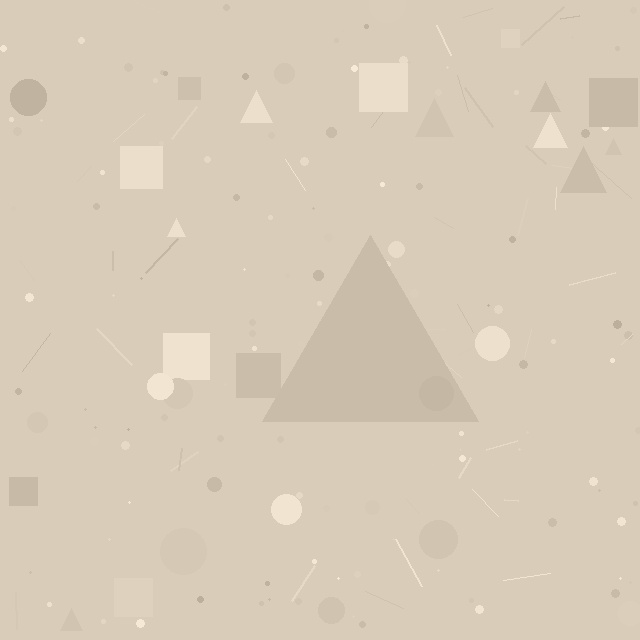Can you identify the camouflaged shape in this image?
The camouflaged shape is a triangle.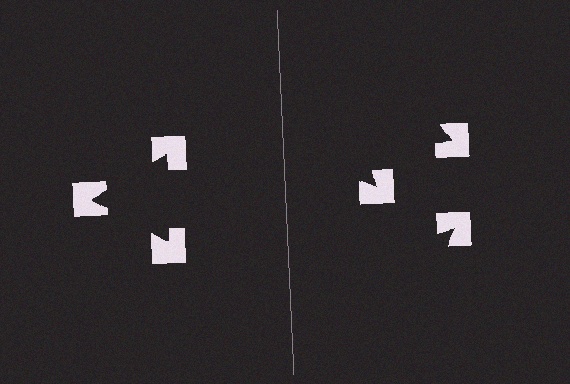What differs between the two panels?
The notched squares are positioned identically on both sides; only the wedge orientations differ. On the left they align to a triangle; on the right they are misaligned.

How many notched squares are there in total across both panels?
6 — 3 on each side.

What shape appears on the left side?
An illusory triangle.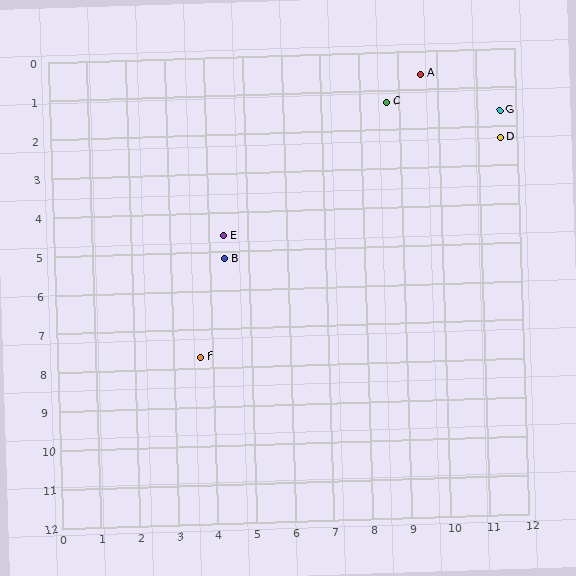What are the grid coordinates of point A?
Point A is at approximately (9.6, 0.6).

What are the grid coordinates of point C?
Point C is at approximately (8.7, 1.3).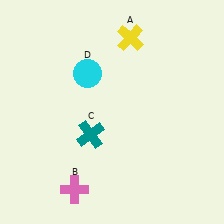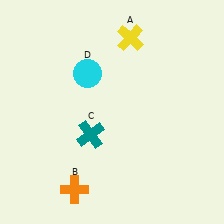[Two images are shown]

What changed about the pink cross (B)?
In Image 1, B is pink. In Image 2, it changed to orange.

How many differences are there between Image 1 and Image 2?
There is 1 difference between the two images.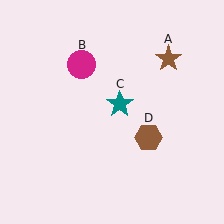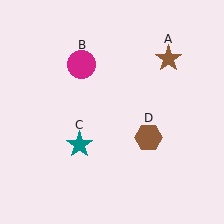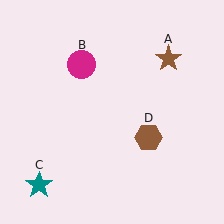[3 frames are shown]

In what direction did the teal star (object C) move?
The teal star (object C) moved down and to the left.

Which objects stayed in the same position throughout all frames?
Brown star (object A) and magenta circle (object B) and brown hexagon (object D) remained stationary.